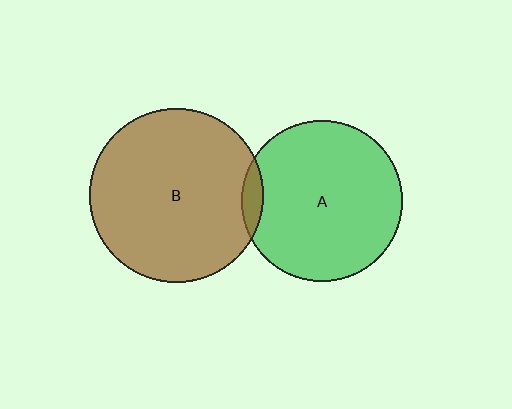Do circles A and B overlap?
Yes.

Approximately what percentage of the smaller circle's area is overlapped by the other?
Approximately 5%.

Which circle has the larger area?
Circle B (brown).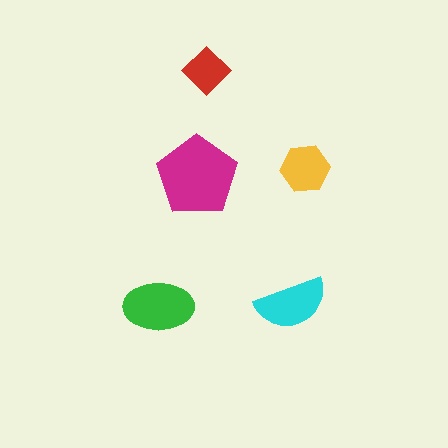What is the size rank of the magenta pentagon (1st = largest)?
1st.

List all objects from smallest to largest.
The red diamond, the yellow hexagon, the cyan semicircle, the green ellipse, the magenta pentagon.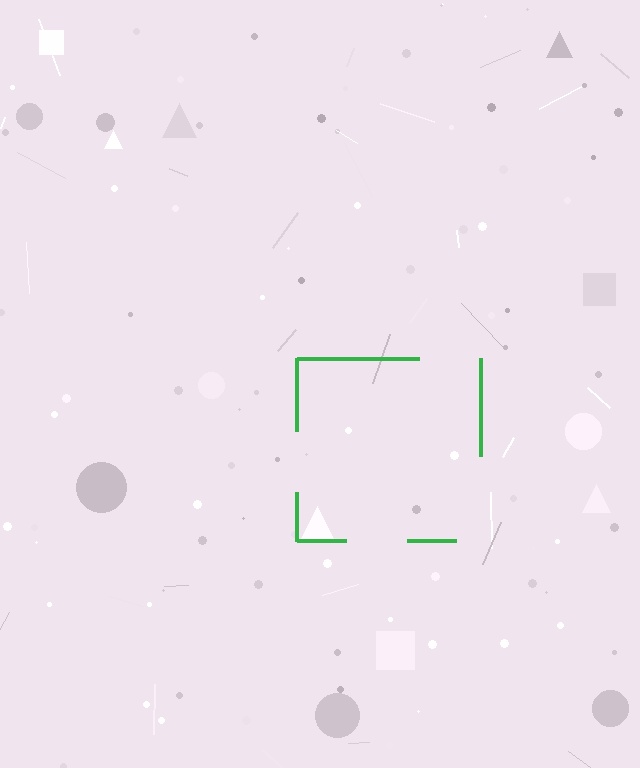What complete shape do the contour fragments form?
The contour fragments form a square.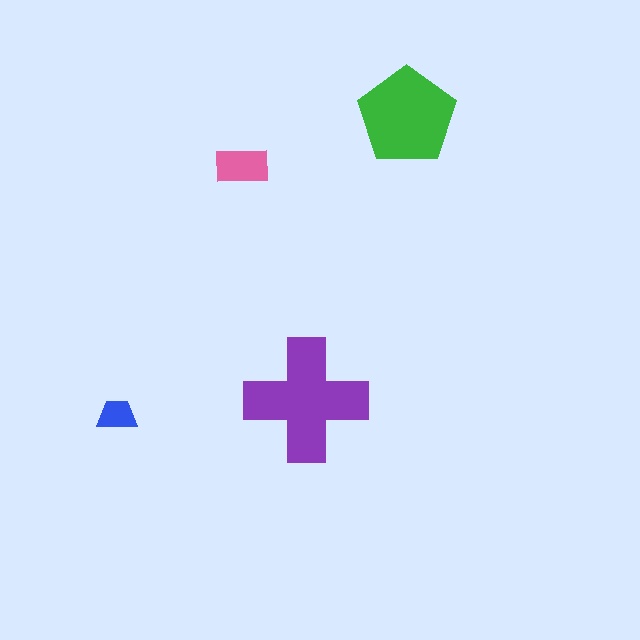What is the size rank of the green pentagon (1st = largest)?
2nd.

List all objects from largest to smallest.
The purple cross, the green pentagon, the pink rectangle, the blue trapezoid.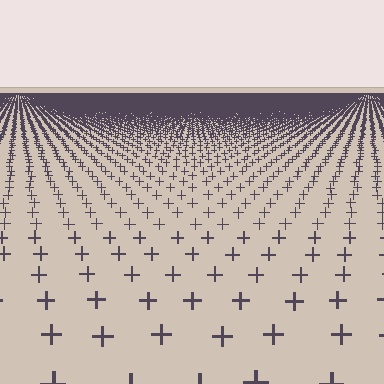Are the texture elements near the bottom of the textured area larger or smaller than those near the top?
Larger. Near the bottom, elements are closer to the viewer and appear at a bigger on-screen size.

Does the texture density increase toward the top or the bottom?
Density increases toward the top.